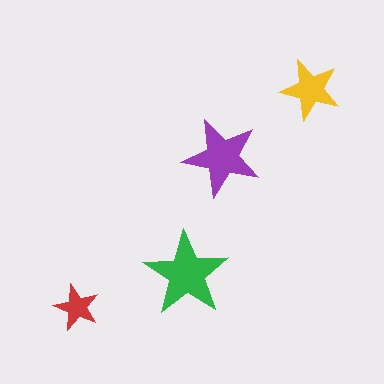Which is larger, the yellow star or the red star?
The yellow one.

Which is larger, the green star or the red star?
The green one.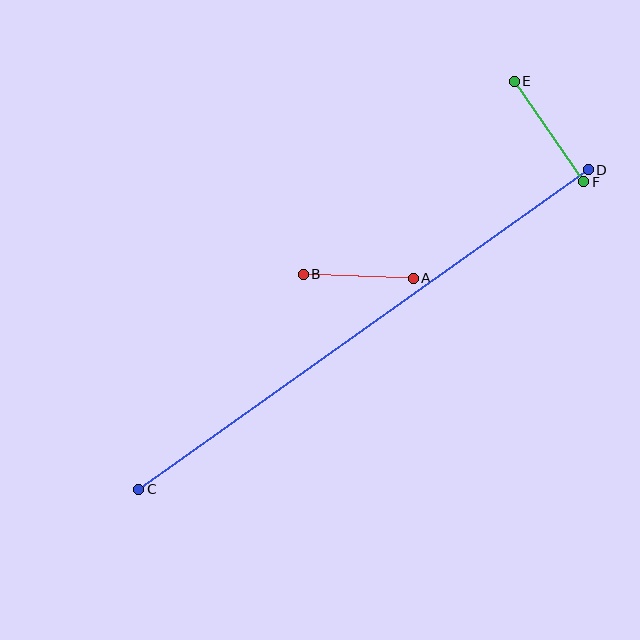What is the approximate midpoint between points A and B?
The midpoint is at approximately (358, 276) pixels.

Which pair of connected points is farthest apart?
Points C and D are farthest apart.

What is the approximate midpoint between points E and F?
The midpoint is at approximately (549, 131) pixels.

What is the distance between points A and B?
The distance is approximately 110 pixels.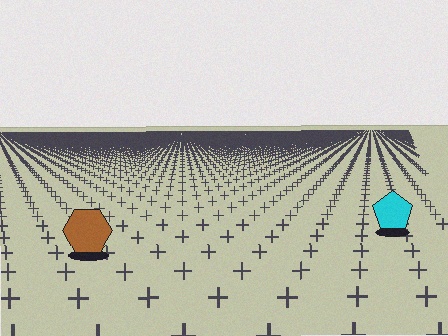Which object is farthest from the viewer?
The cyan pentagon is farthest from the viewer. It appears smaller and the ground texture around it is denser.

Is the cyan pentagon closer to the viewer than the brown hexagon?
No. The brown hexagon is closer — you can tell from the texture gradient: the ground texture is coarser near it.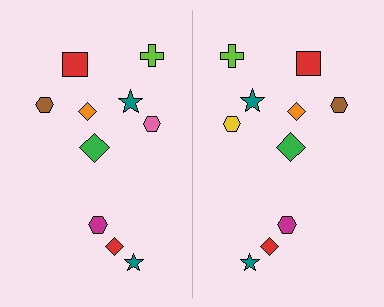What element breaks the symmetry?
The yellow hexagon on the right side breaks the symmetry — its mirror counterpart is pink.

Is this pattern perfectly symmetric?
No, the pattern is not perfectly symmetric. The yellow hexagon on the right side breaks the symmetry — its mirror counterpart is pink.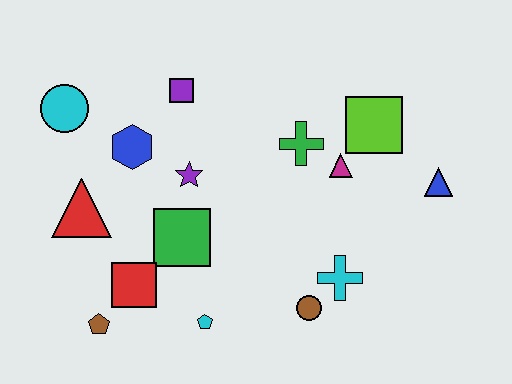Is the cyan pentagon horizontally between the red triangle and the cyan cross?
Yes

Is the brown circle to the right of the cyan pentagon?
Yes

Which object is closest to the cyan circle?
The blue hexagon is closest to the cyan circle.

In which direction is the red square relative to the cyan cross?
The red square is to the left of the cyan cross.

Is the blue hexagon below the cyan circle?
Yes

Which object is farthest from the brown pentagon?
The blue triangle is farthest from the brown pentagon.